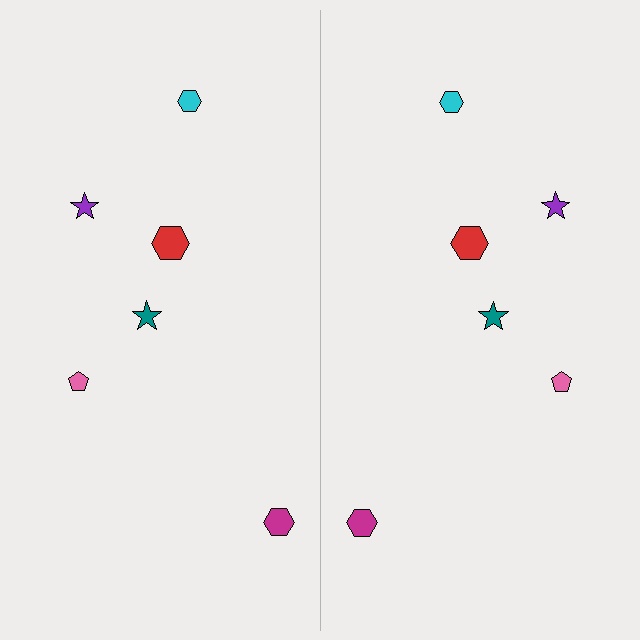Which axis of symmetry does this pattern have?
The pattern has a vertical axis of symmetry running through the center of the image.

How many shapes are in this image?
There are 12 shapes in this image.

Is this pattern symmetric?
Yes, this pattern has bilateral (reflection) symmetry.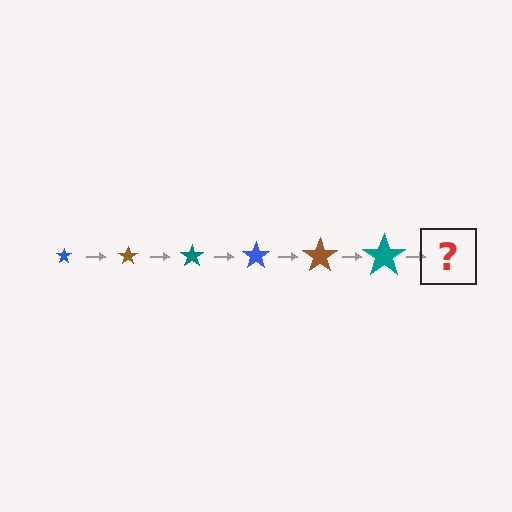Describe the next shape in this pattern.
It should be a blue star, larger than the previous one.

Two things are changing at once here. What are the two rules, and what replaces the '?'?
The two rules are that the star grows larger each step and the color cycles through blue, brown, and teal. The '?' should be a blue star, larger than the previous one.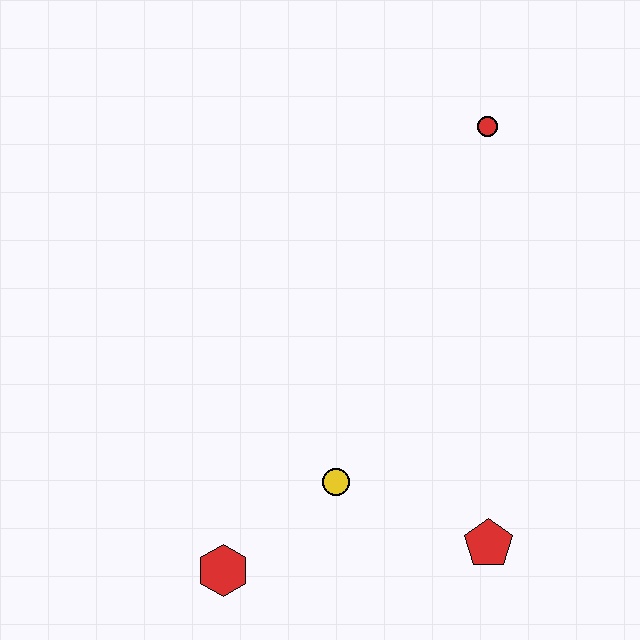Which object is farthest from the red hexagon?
The red circle is farthest from the red hexagon.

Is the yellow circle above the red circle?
No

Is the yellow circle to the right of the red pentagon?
No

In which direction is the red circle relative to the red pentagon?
The red circle is above the red pentagon.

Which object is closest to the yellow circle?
The red hexagon is closest to the yellow circle.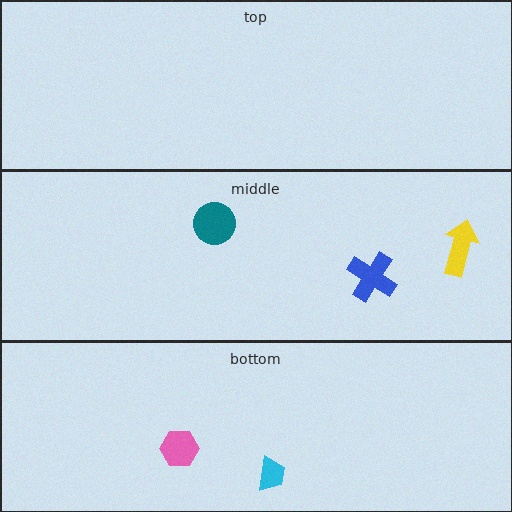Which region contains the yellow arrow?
The middle region.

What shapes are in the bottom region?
The pink hexagon, the cyan trapezoid.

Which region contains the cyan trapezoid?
The bottom region.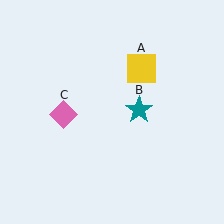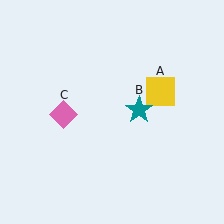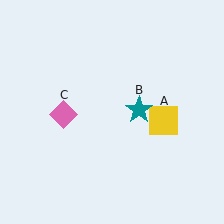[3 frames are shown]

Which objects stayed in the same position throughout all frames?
Teal star (object B) and pink diamond (object C) remained stationary.